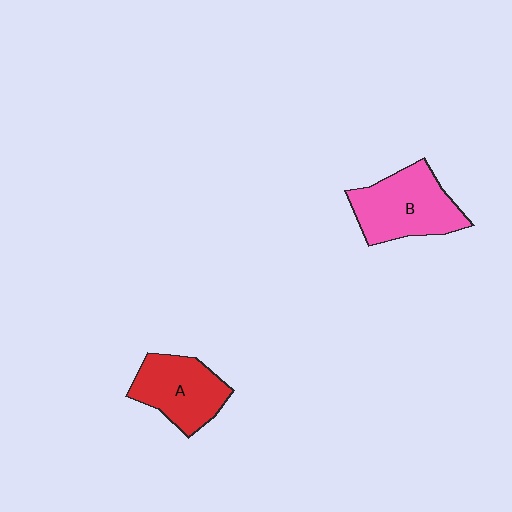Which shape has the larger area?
Shape B (pink).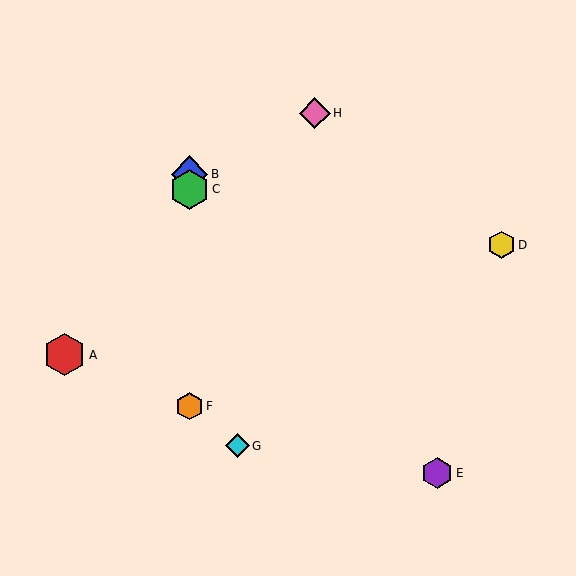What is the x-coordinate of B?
Object B is at x≈190.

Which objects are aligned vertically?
Objects B, C, F are aligned vertically.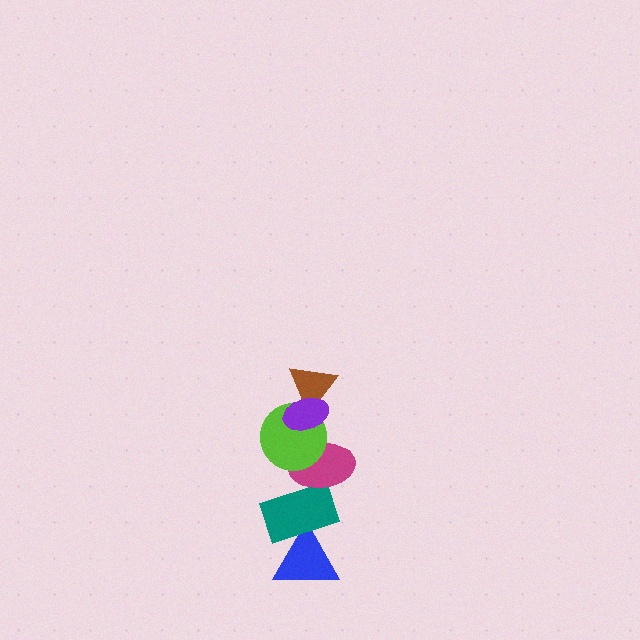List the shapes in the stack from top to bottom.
From top to bottom: the purple ellipse, the brown triangle, the lime circle, the magenta ellipse, the teal rectangle, the blue triangle.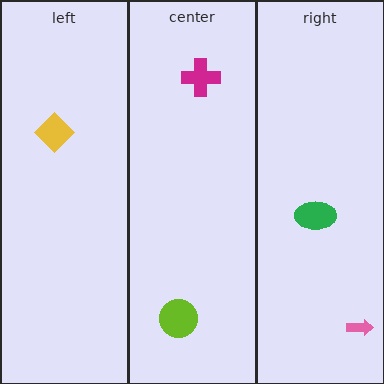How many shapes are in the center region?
2.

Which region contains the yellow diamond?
The left region.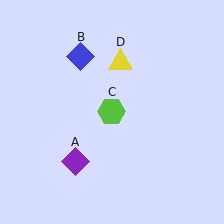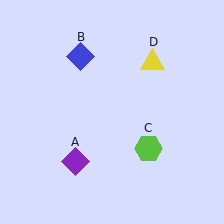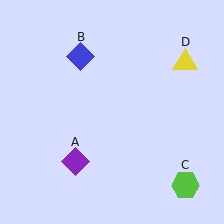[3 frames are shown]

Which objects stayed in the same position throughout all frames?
Purple diamond (object A) and blue diamond (object B) remained stationary.